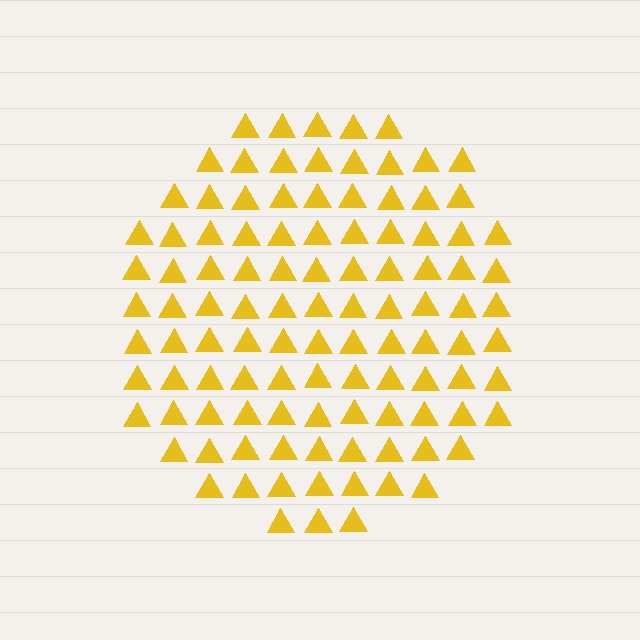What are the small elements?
The small elements are triangles.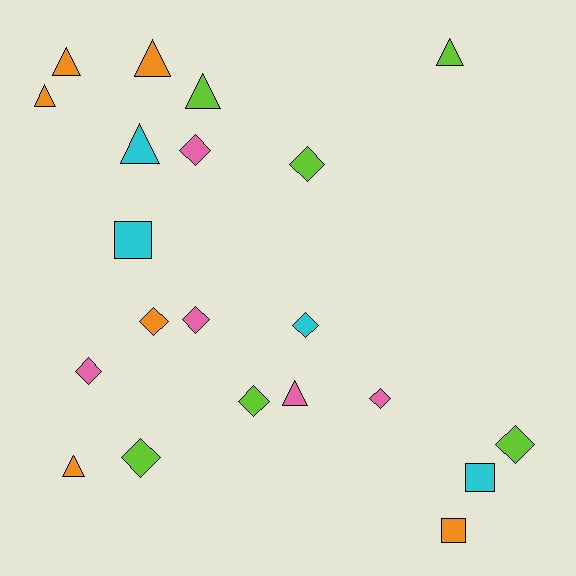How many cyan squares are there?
There are 2 cyan squares.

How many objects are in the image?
There are 21 objects.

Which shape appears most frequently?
Diamond, with 10 objects.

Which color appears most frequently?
Lime, with 6 objects.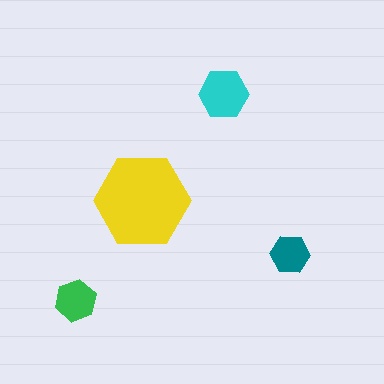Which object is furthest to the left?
The green hexagon is leftmost.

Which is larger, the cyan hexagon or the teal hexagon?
The cyan one.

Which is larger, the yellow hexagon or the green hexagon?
The yellow one.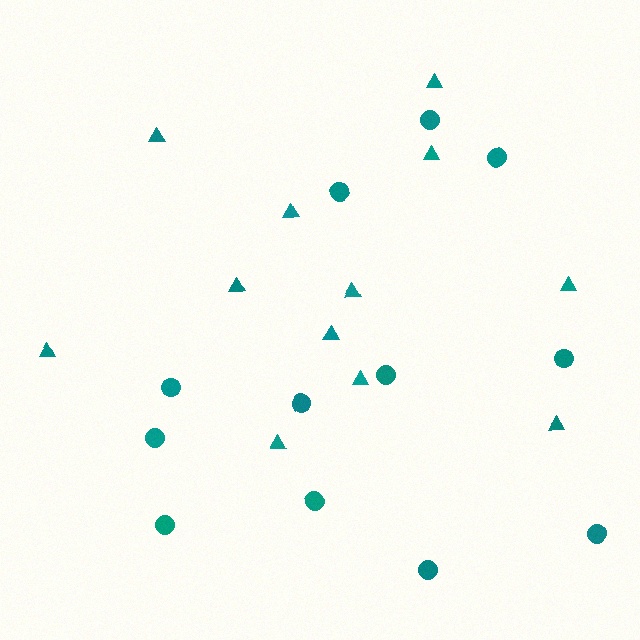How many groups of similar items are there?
There are 2 groups: one group of circles (12) and one group of triangles (12).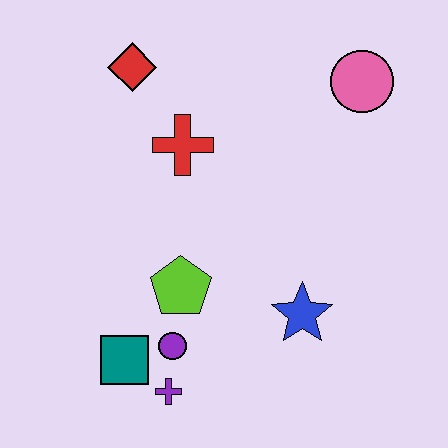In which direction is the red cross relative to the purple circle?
The red cross is above the purple circle.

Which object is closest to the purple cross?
The purple circle is closest to the purple cross.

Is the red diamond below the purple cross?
No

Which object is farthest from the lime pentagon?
The pink circle is farthest from the lime pentagon.